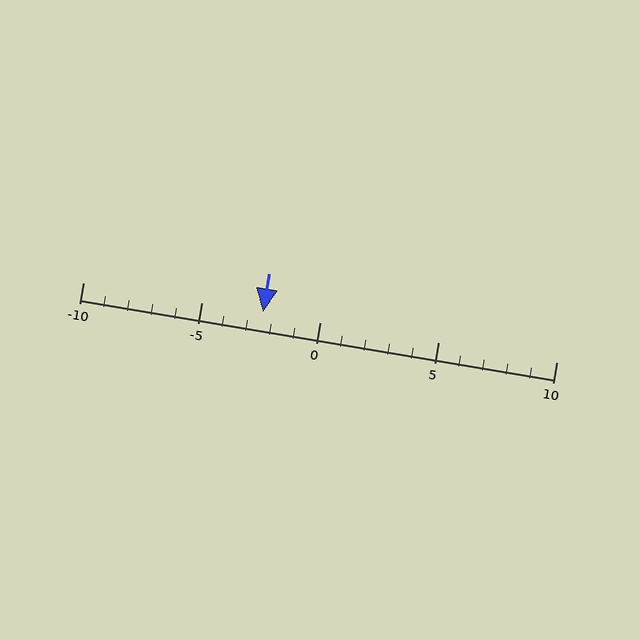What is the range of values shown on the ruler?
The ruler shows values from -10 to 10.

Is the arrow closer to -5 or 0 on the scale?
The arrow is closer to 0.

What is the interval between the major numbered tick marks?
The major tick marks are spaced 5 units apart.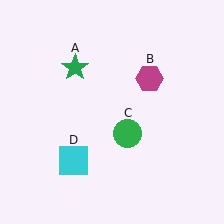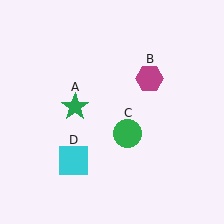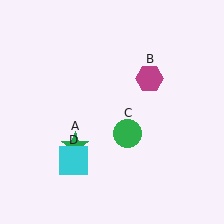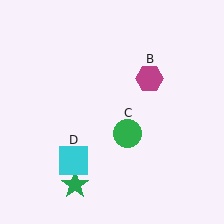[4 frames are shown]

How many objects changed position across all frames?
1 object changed position: green star (object A).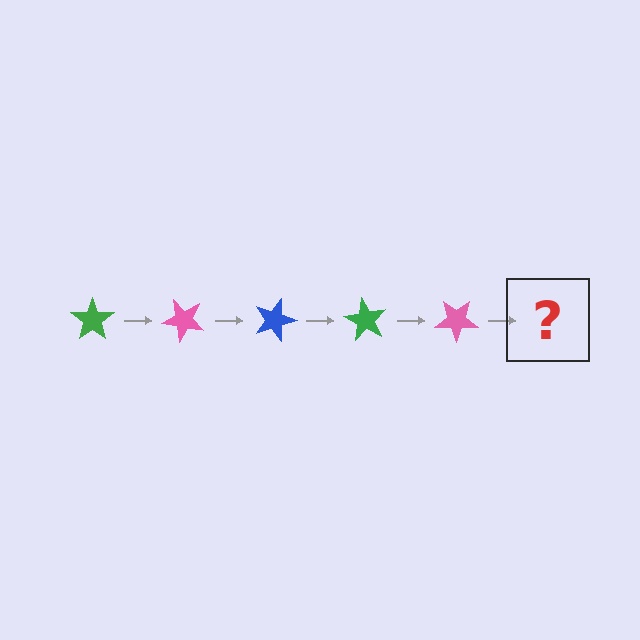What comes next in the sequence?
The next element should be a blue star, rotated 225 degrees from the start.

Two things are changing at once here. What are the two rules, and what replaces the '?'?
The two rules are that it rotates 45 degrees each step and the color cycles through green, pink, and blue. The '?' should be a blue star, rotated 225 degrees from the start.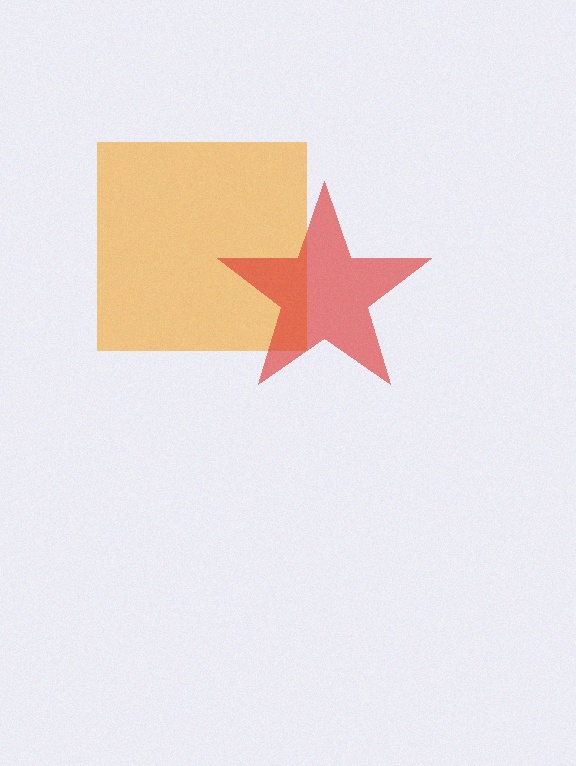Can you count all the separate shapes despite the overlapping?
Yes, there are 2 separate shapes.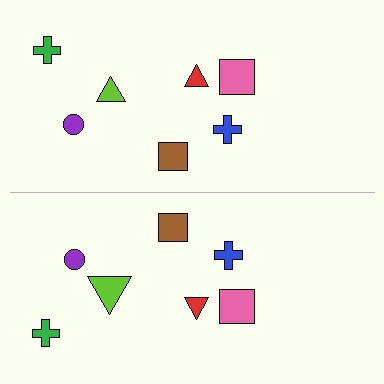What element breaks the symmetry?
The lime triangle on the bottom side has a different size than its mirror counterpart.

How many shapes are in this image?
There are 14 shapes in this image.